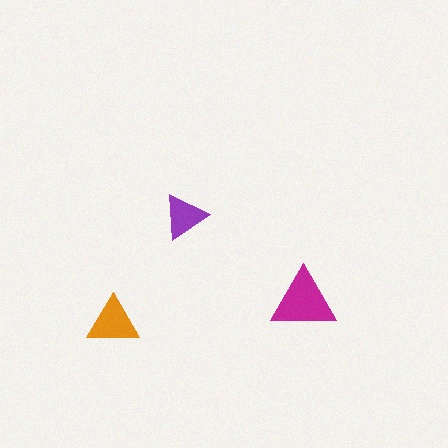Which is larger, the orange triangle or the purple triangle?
The orange one.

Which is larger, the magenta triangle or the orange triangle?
The magenta one.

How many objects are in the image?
There are 3 objects in the image.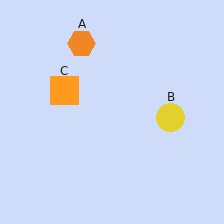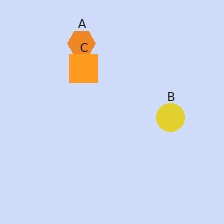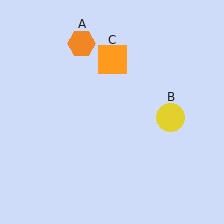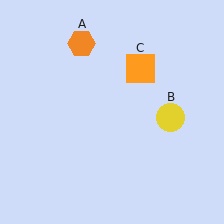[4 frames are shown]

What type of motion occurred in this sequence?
The orange square (object C) rotated clockwise around the center of the scene.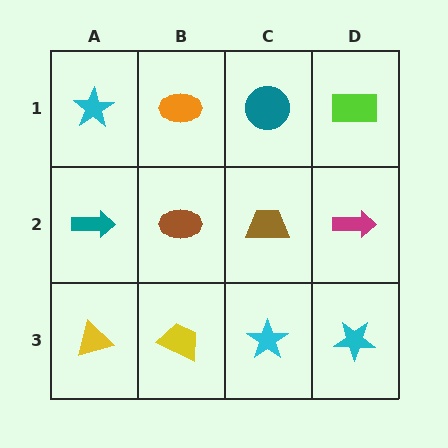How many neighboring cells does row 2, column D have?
3.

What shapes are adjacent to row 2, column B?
An orange ellipse (row 1, column B), a yellow trapezoid (row 3, column B), a teal arrow (row 2, column A), a brown trapezoid (row 2, column C).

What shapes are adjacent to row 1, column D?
A magenta arrow (row 2, column D), a teal circle (row 1, column C).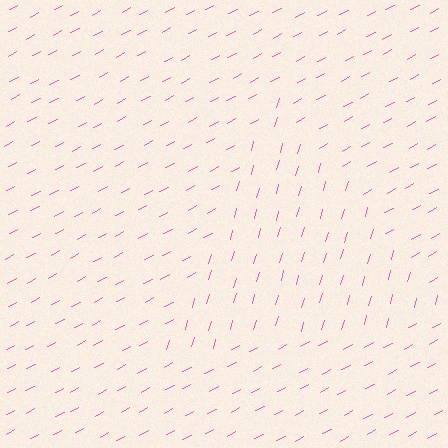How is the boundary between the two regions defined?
The boundary is defined purely by a change in line orientation (approximately 45 degrees difference). All lines are the same color and thickness.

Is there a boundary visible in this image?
Yes, there is a texture boundary formed by a change in line orientation.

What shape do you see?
I see a triangle.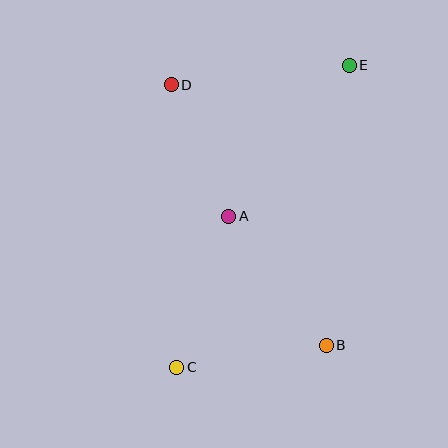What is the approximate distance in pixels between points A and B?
The distance between A and B is approximately 162 pixels.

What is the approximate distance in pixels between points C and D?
The distance between C and D is approximately 283 pixels.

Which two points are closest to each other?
Points A and D are closest to each other.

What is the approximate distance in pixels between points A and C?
The distance between A and C is approximately 160 pixels.